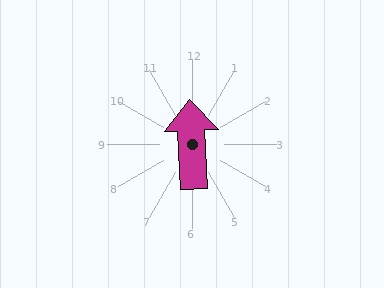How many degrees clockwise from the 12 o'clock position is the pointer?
Approximately 357 degrees.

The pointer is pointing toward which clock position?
Roughly 12 o'clock.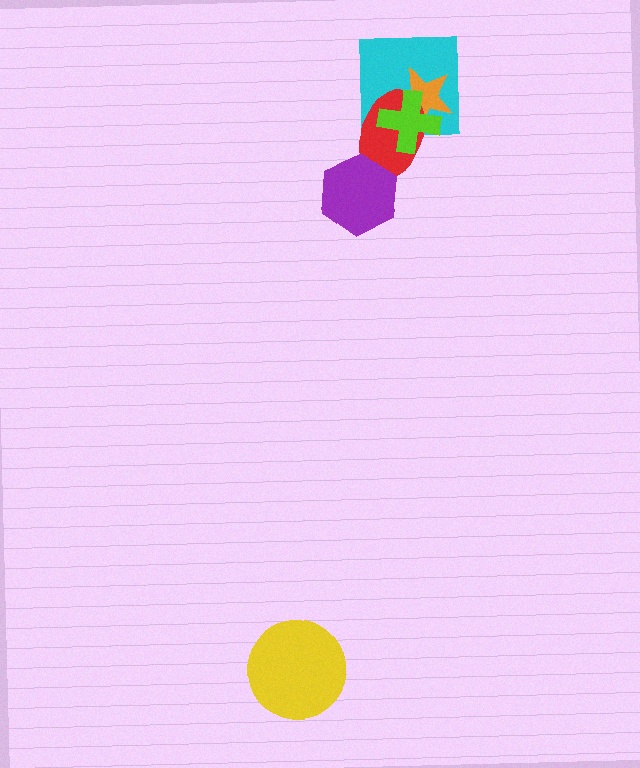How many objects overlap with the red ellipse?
4 objects overlap with the red ellipse.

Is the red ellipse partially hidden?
Yes, it is partially covered by another shape.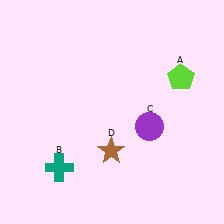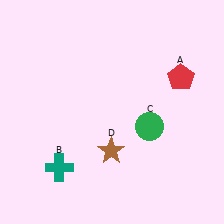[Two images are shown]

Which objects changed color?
A changed from lime to red. C changed from purple to green.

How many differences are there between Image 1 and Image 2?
There are 2 differences between the two images.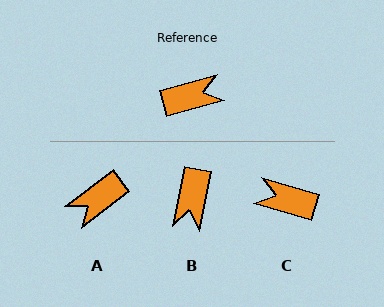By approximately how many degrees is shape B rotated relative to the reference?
Approximately 117 degrees clockwise.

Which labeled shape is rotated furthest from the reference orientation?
A, about 159 degrees away.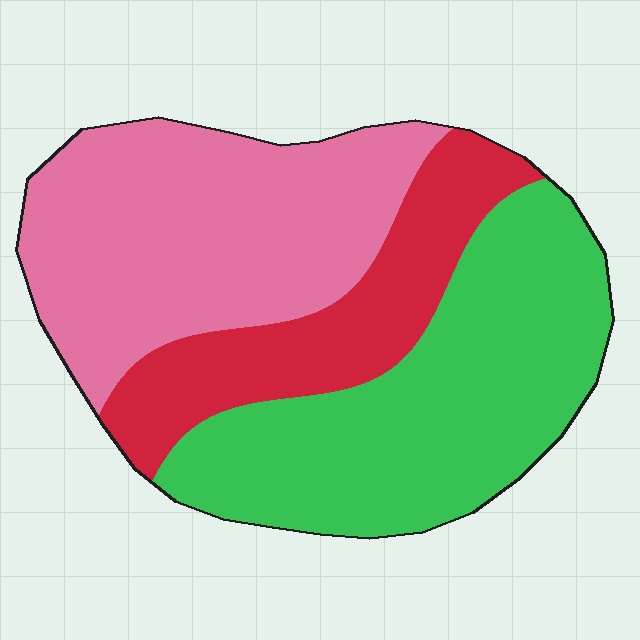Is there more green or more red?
Green.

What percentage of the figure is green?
Green covers around 40% of the figure.